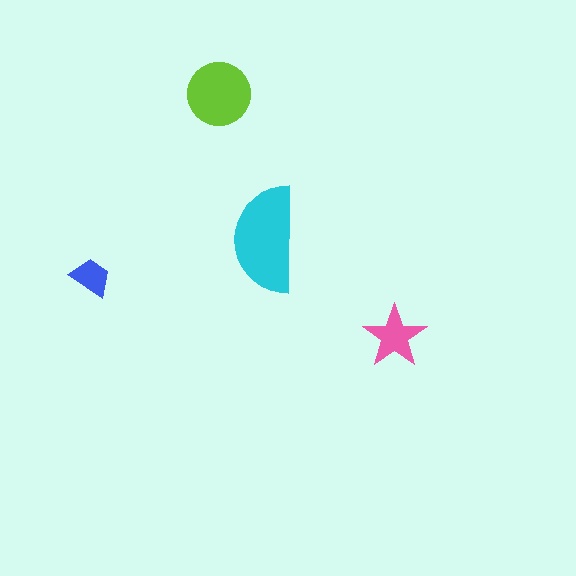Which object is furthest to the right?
The pink star is rightmost.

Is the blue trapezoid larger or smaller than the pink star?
Smaller.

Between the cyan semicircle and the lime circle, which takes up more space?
The cyan semicircle.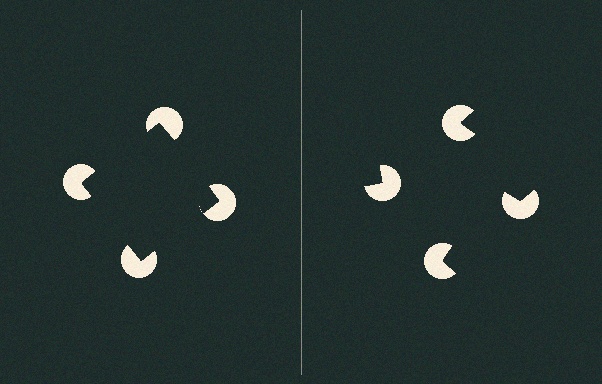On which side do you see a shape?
An illusory square appears on the left side. On the right side the wedge cuts are rotated, so no coherent shape forms.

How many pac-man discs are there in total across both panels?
8 — 4 on each side.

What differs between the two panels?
The pac-man discs are positioned identically on both sides; only the wedge orientations differ. On the left they align to a square; on the right they are misaligned.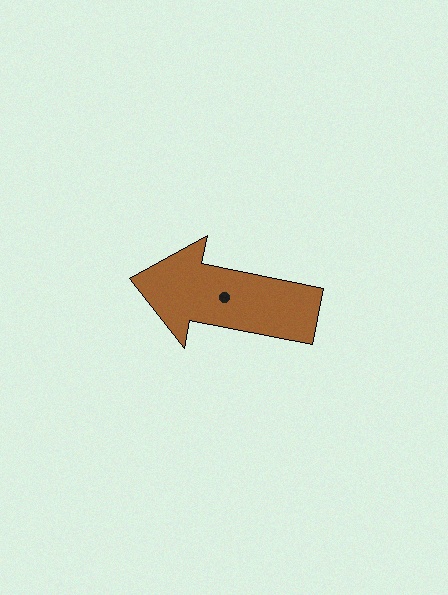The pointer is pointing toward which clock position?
Roughly 9 o'clock.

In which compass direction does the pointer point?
West.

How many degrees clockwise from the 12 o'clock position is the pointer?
Approximately 282 degrees.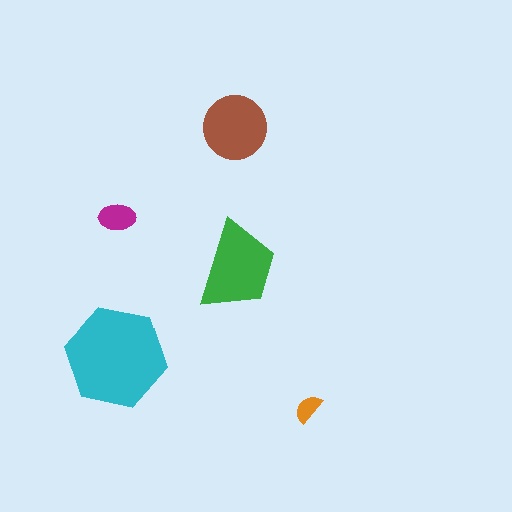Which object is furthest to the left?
The cyan hexagon is leftmost.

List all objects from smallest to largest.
The orange semicircle, the magenta ellipse, the brown circle, the green trapezoid, the cyan hexagon.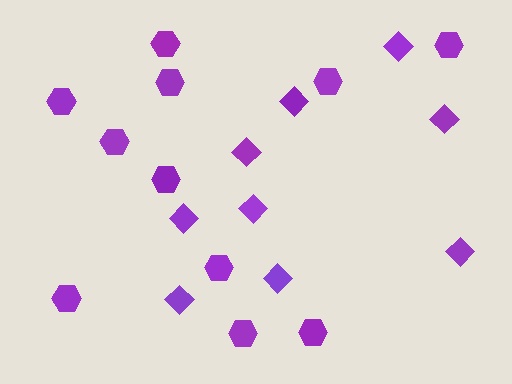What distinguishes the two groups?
There are 2 groups: one group of diamonds (9) and one group of hexagons (11).